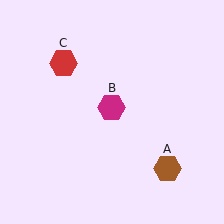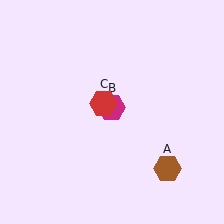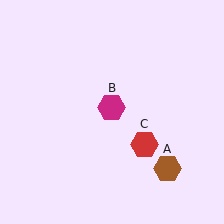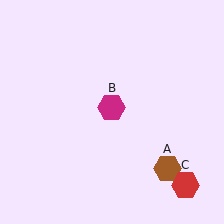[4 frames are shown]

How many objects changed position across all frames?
1 object changed position: red hexagon (object C).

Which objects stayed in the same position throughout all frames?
Brown hexagon (object A) and magenta hexagon (object B) remained stationary.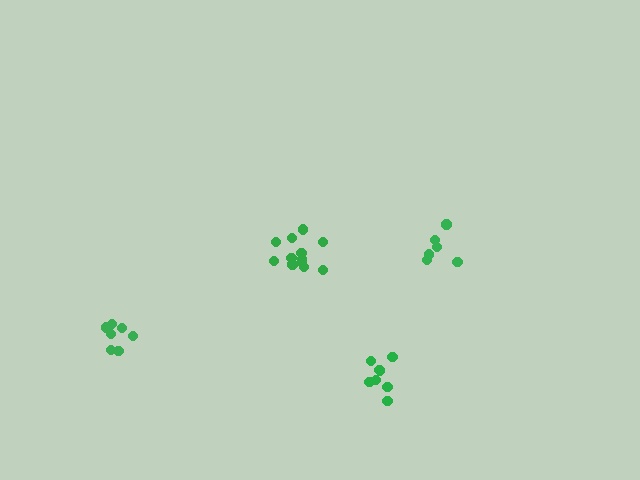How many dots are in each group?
Group 1: 6 dots, Group 2: 7 dots, Group 3: 12 dots, Group 4: 8 dots (33 total).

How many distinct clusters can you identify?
There are 4 distinct clusters.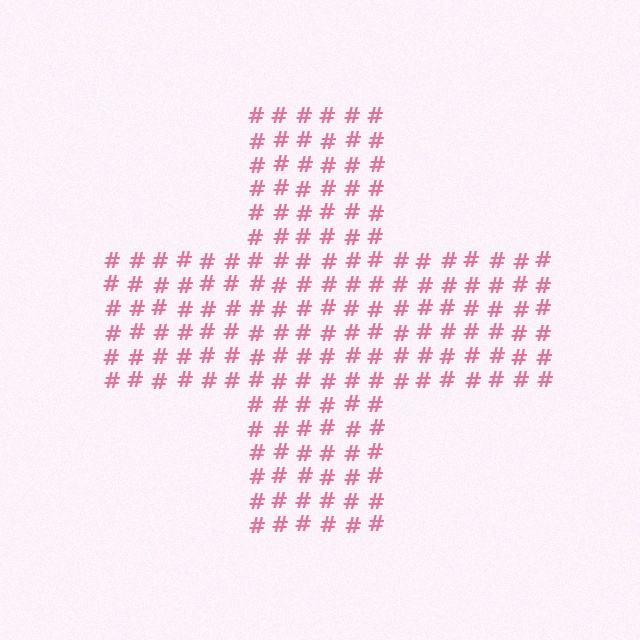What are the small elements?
The small elements are hash symbols.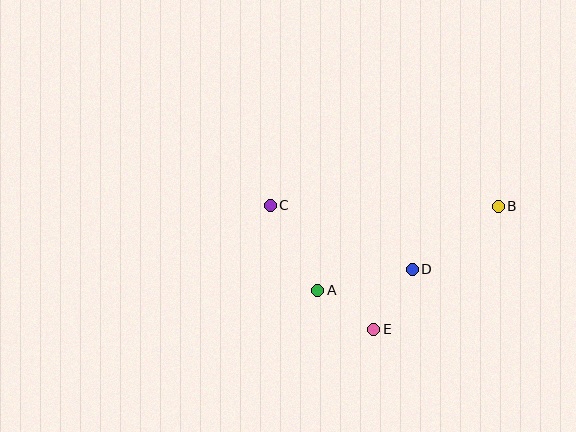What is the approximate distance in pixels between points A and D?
The distance between A and D is approximately 97 pixels.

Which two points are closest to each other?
Points A and E are closest to each other.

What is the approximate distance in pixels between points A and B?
The distance between A and B is approximately 199 pixels.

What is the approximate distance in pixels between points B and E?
The distance between B and E is approximately 175 pixels.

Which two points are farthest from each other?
Points B and C are farthest from each other.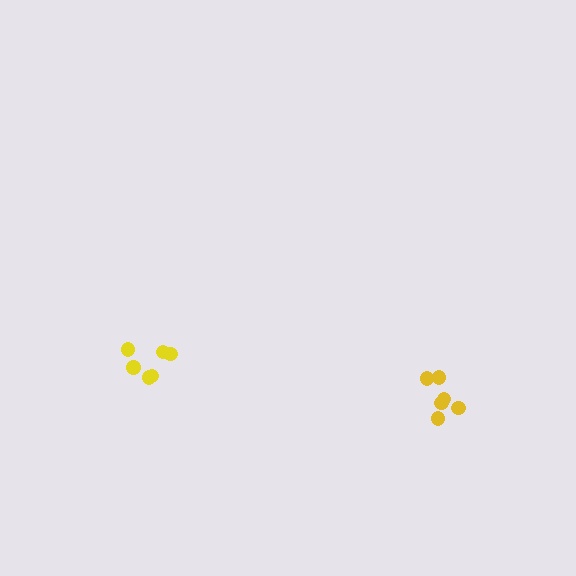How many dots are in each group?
Group 1: 6 dots, Group 2: 6 dots (12 total).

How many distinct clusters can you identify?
There are 2 distinct clusters.